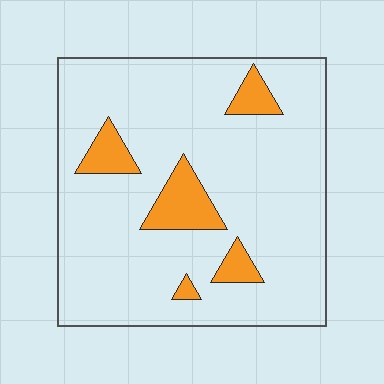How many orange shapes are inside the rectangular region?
5.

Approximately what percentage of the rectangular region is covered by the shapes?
Approximately 10%.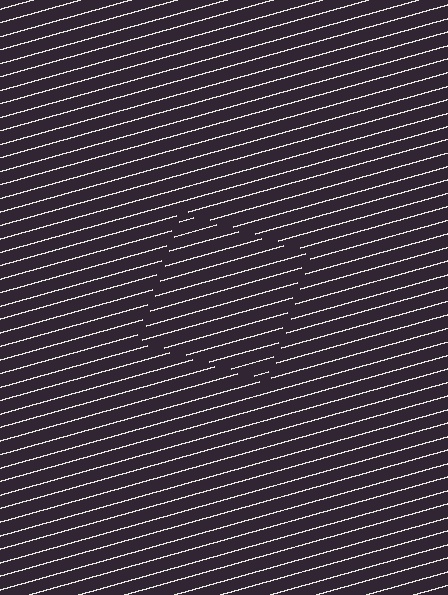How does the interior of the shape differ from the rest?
The interior of the shape contains the same grating, shifted by half a period — the contour is defined by the phase discontinuity where line-ends from the inner and outer gratings abut.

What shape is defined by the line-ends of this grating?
An illusory square. The interior of the shape contains the same grating, shifted by half a period — the contour is defined by the phase discontinuity where line-ends from the inner and outer gratings abut.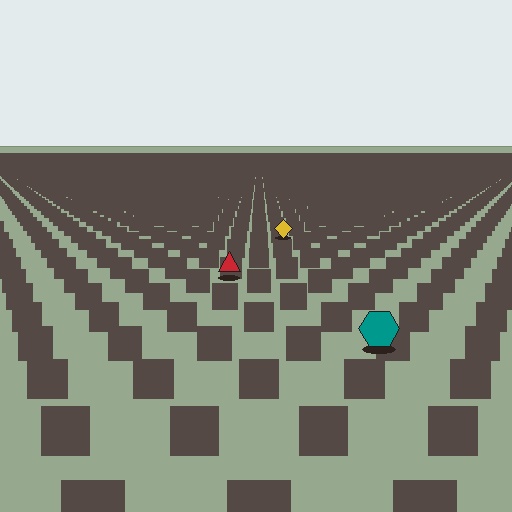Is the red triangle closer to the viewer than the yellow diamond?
Yes. The red triangle is closer — you can tell from the texture gradient: the ground texture is coarser near it.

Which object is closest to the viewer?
The teal hexagon is closest. The texture marks near it are larger and more spread out.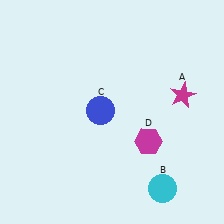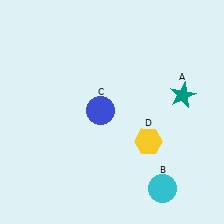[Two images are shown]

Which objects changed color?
A changed from magenta to teal. D changed from magenta to yellow.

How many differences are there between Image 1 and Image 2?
There are 2 differences between the two images.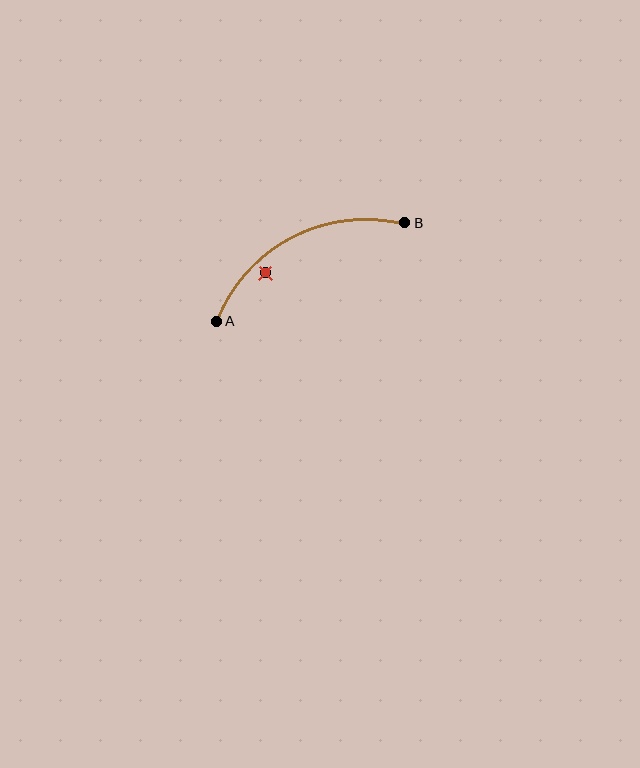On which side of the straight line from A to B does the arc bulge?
The arc bulges above the straight line connecting A and B.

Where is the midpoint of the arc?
The arc midpoint is the point on the curve farthest from the straight line joining A and B. It sits above that line.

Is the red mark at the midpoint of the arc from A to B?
No — the red mark does not lie on the arc at all. It sits slightly inside the curve.